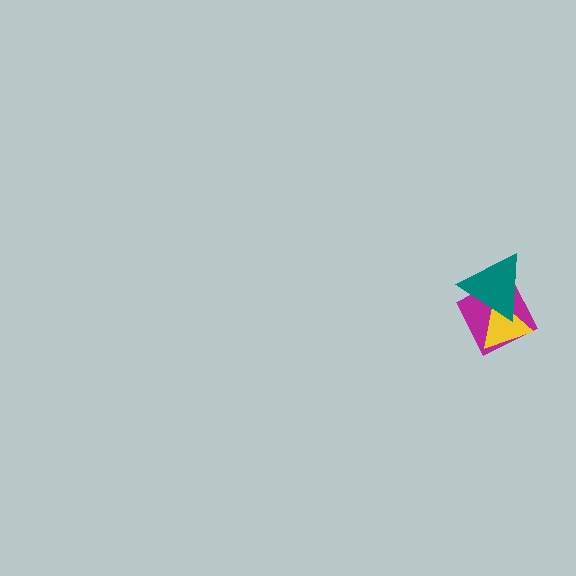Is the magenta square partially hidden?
Yes, it is partially covered by another shape.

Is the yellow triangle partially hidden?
Yes, it is partially covered by another shape.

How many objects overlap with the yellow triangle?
2 objects overlap with the yellow triangle.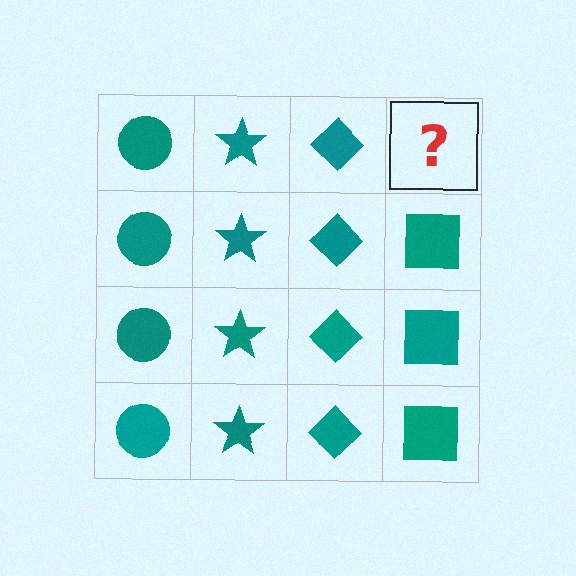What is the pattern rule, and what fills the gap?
The rule is that each column has a consistent shape. The gap should be filled with a teal square.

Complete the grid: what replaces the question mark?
The question mark should be replaced with a teal square.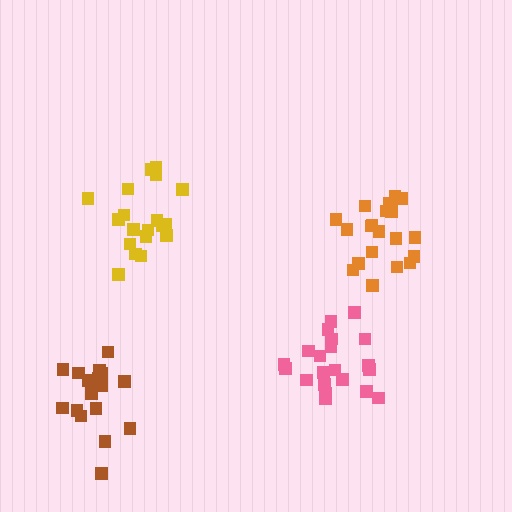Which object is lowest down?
The brown cluster is bottommost.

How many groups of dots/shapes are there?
There are 4 groups.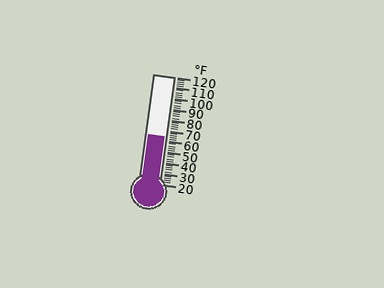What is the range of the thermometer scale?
The thermometer scale ranges from 20°F to 120°F.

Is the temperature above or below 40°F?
The temperature is above 40°F.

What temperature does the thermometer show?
The thermometer shows approximately 64°F.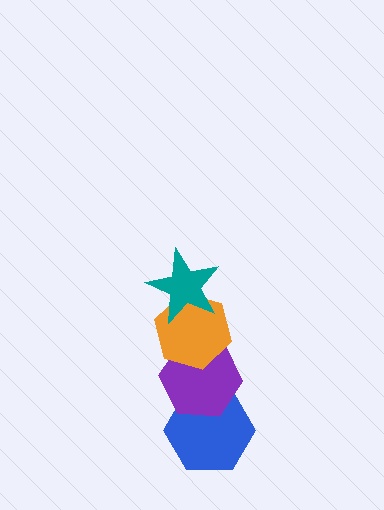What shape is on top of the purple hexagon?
The orange hexagon is on top of the purple hexagon.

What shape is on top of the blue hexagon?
The purple hexagon is on top of the blue hexagon.